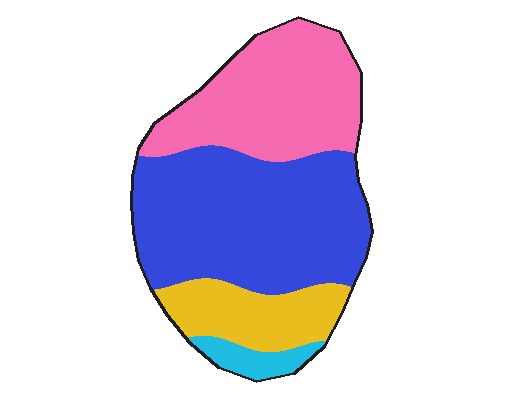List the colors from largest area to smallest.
From largest to smallest: blue, pink, yellow, cyan.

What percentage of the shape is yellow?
Yellow takes up less than a sixth of the shape.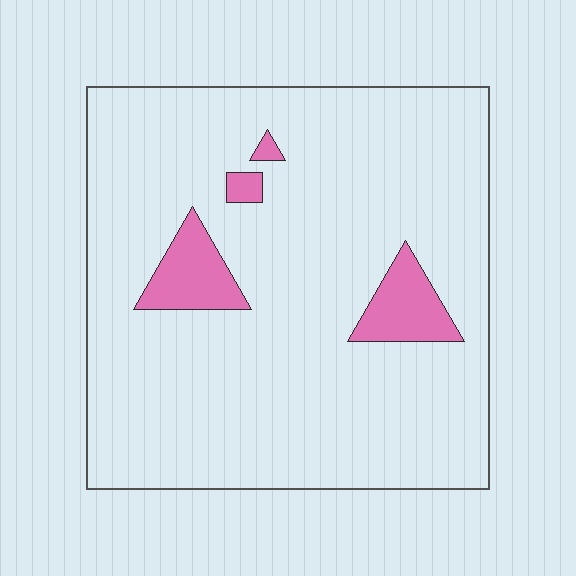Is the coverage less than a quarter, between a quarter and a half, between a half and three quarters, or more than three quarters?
Less than a quarter.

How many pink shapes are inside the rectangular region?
4.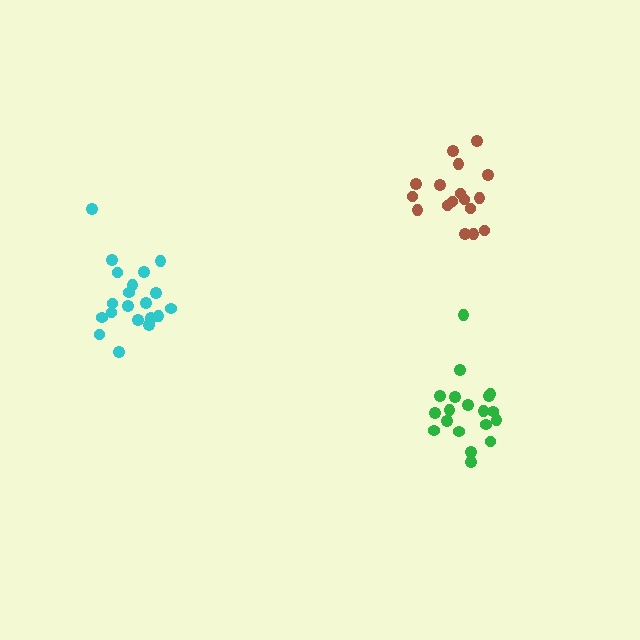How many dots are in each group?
Group 1: 17 dots, Group 2: 19 dots, Group 3: 20 dots (56 total).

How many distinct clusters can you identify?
There are 3 distinct clusters.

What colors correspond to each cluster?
The clusters are colored: brown, green, cyan.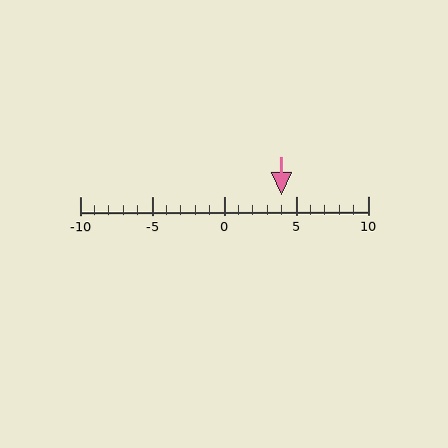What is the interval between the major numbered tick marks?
The major tick marks are spaced 5 units apart.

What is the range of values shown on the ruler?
The ruler shows values from -10 to 10.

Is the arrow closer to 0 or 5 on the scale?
The arrow is closer to 5.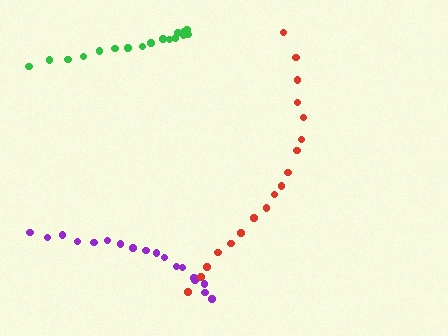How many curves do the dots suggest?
There are 3 distinct paths.